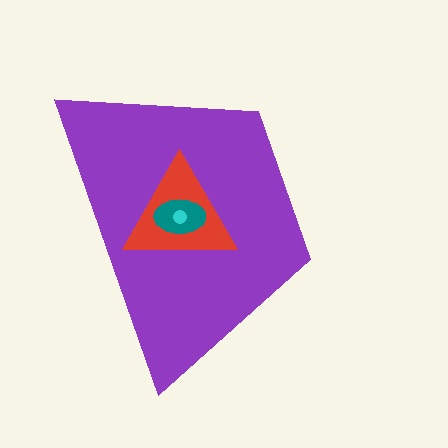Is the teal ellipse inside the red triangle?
Yes.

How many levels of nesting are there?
4.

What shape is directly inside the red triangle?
The teal ellipse.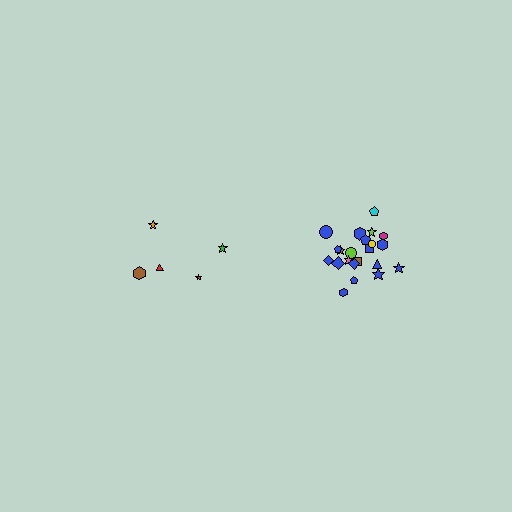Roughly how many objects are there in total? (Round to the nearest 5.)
Roughly 25 objects in total.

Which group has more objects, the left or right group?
The right group.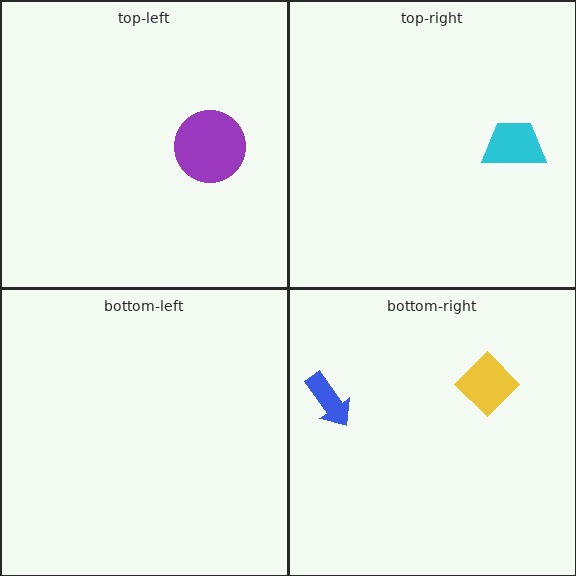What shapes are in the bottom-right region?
The blue arrow, the yellow diamond.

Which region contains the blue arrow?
The bottom-right region.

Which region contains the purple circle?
The top-left region.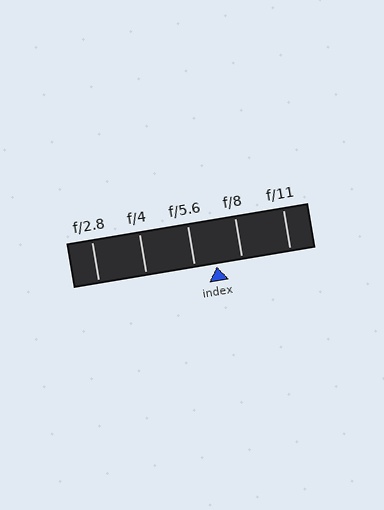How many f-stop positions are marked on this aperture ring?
There are 5 f-stop positions marked.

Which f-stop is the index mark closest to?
The index mark is closest to f/5.6.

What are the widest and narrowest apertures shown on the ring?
The widest aperture shown is f/2.8 and the narrowest is f/11.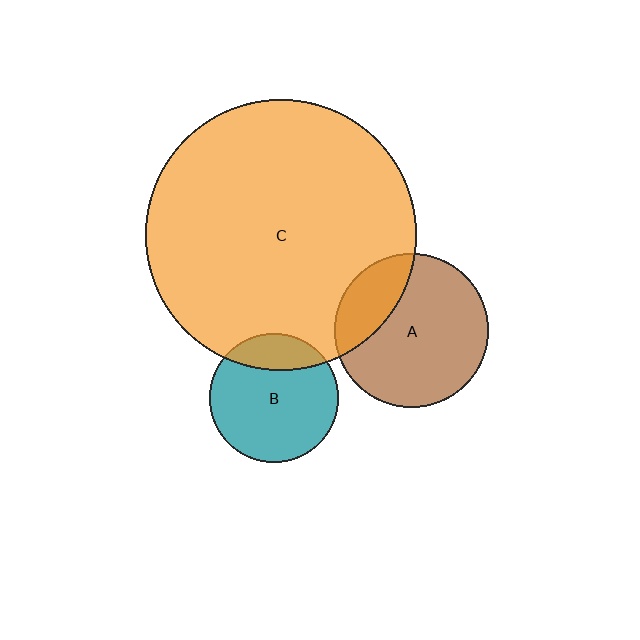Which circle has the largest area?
Circle C (orange).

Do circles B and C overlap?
Yes.